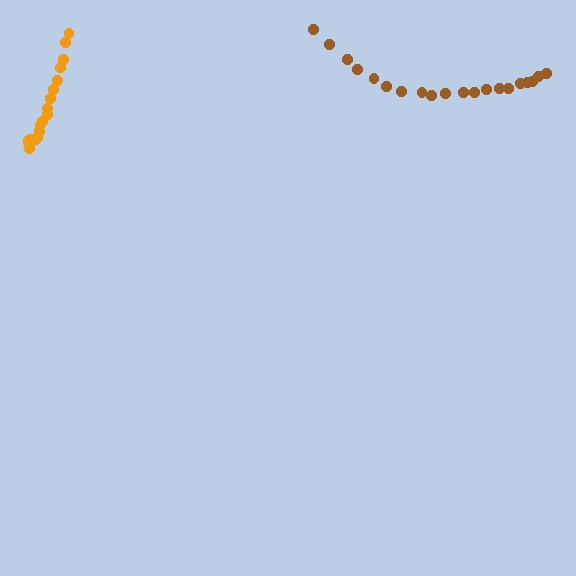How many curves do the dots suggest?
There are 2 distinct paths.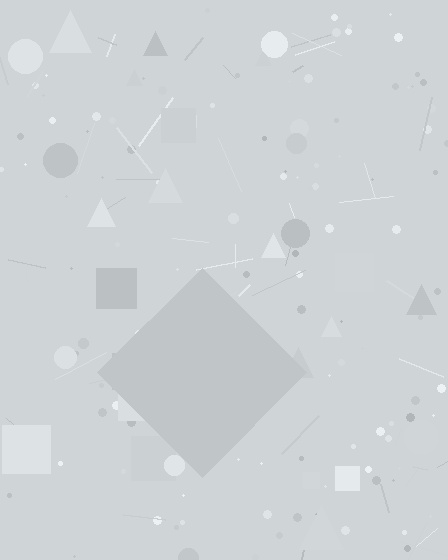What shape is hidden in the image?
A diamond is hidden in the image.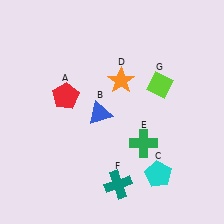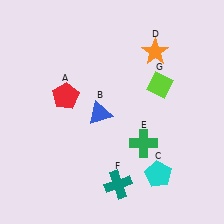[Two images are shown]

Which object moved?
The orange star (D) moved right.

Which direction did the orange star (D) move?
The orange star (D) moved right.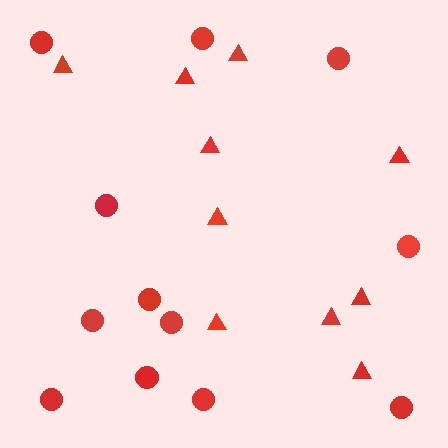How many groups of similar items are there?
There are 2 groups: one group of triangles (10) and one group of circles (12).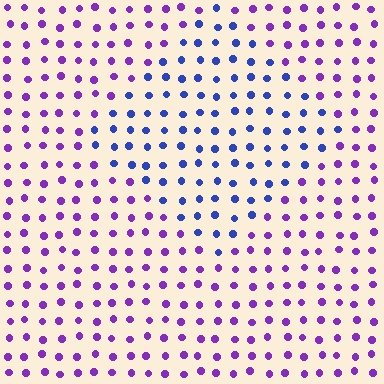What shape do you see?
I see a diamond.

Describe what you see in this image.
The image is filled with small purple elements in a uniform arrangement. A diamond-shaped region is visible where the elements are tinted to a slightly different hue, forming a subtle color boundary.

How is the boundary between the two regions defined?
The boundary is defined purely by a slight shift in hue (about 48 degrees). Spacing, size, and orientation are identical on both sides.